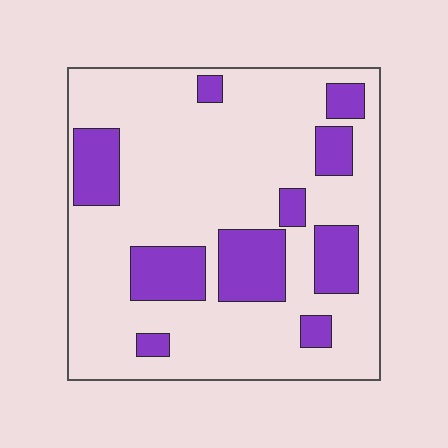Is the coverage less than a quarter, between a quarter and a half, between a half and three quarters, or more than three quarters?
Less than a quarter.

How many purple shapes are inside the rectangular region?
10.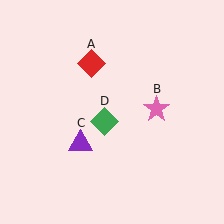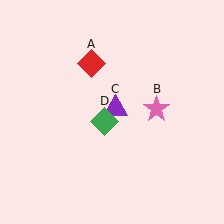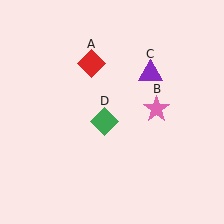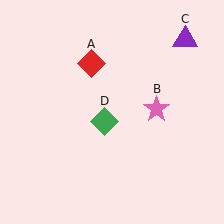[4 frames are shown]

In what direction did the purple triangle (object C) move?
The purple triangle (object C) moved up and to the right.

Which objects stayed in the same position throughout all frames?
Red diamond (object A) and pink star (object B) and green diamond (object D) remained stationary.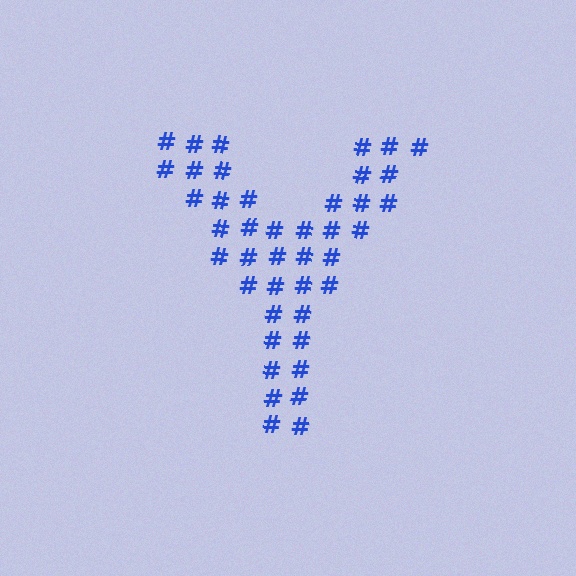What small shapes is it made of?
It is made of small hash symbols.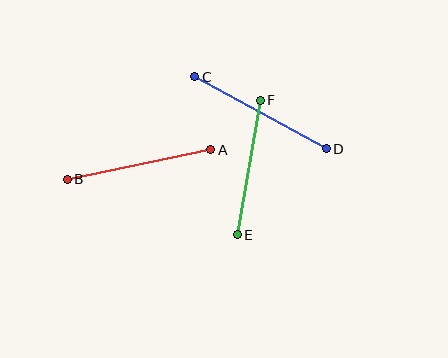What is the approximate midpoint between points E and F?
The midpoint is at approximately (249, 168) pixels.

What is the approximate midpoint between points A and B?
The midpoint is at approximately (139, 165) pixels.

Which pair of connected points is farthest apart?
Points C and D are farthest apart.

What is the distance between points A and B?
The distance is approximately 146 pixels.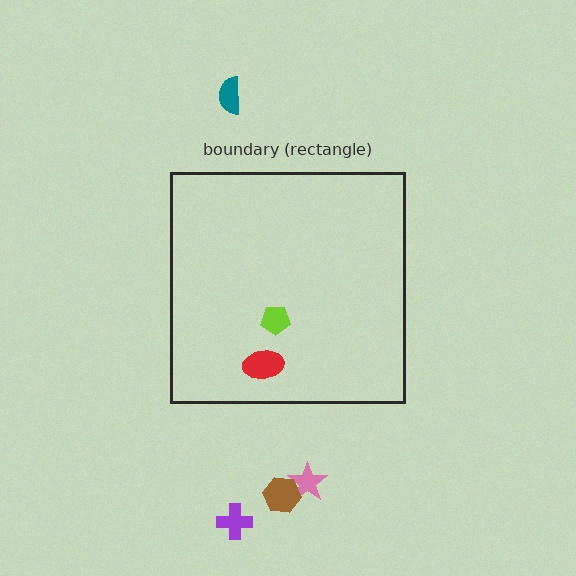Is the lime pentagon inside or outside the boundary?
Inside.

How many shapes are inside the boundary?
2 inside, 4 outside.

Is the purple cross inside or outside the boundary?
Outside.